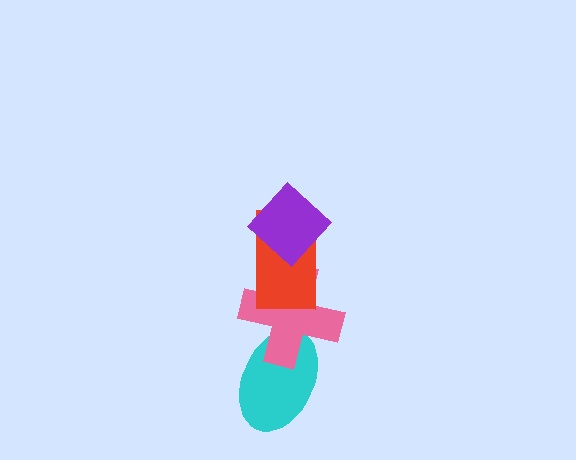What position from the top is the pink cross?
The pink cross is 3rd from the top.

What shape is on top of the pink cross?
The red rectangle is on top of the pink cross.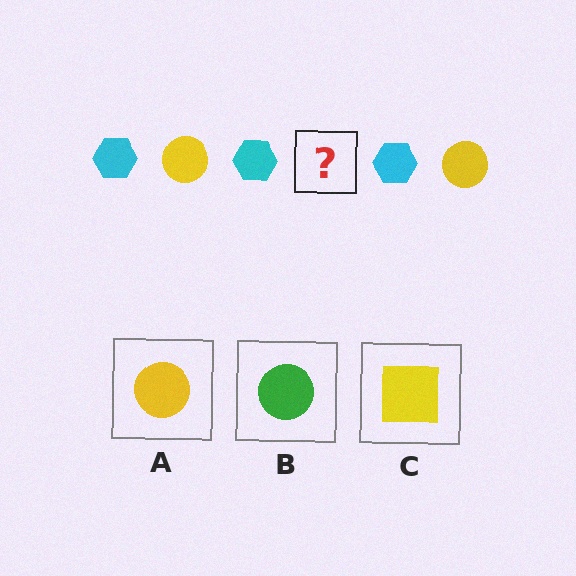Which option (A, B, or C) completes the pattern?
A.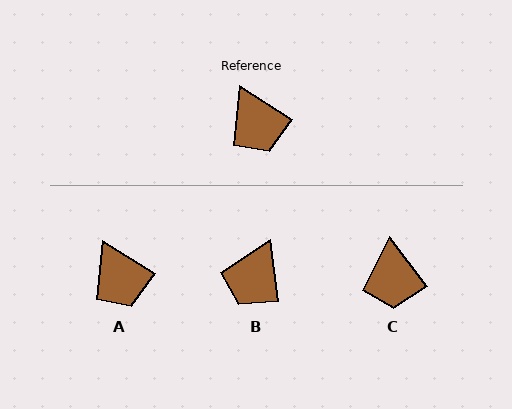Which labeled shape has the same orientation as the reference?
A.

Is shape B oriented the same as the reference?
No, it is off by about 50 degrees.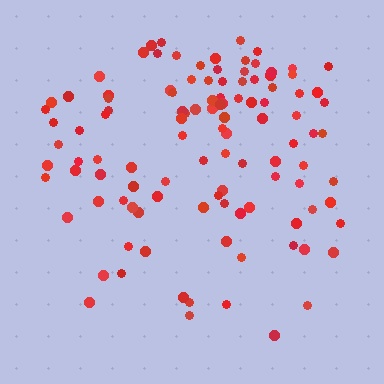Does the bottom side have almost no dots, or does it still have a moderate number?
Still a moderate number, just noticeably fewer than the top.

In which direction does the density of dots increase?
From bottom to top, with the top side densest.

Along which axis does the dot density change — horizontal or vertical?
Vertical.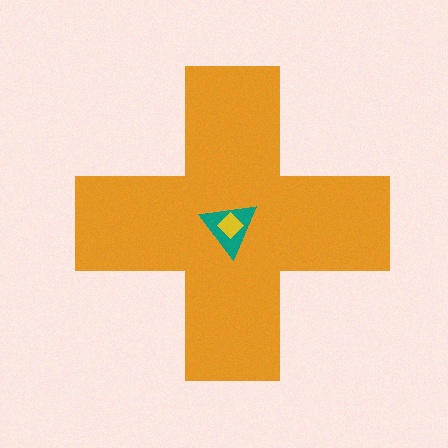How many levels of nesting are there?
3.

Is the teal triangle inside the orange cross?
Yes.